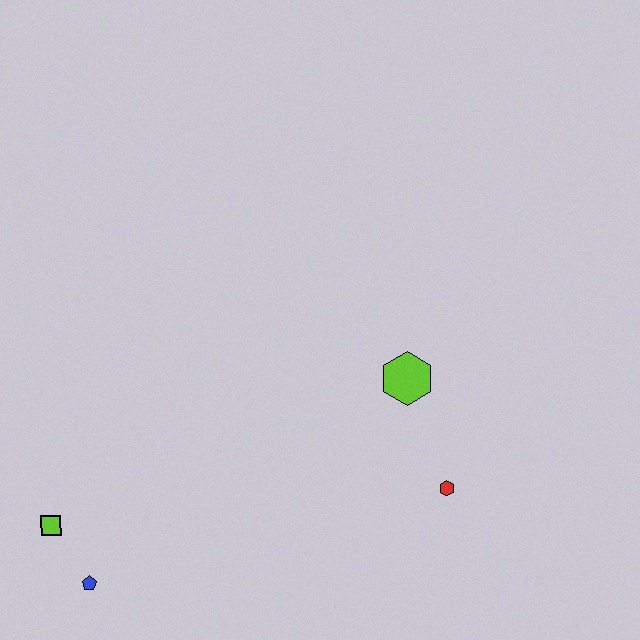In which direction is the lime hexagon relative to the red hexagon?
The lime hexagon is above the red hexagon.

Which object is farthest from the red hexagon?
The lime square is farthest from the red hexagon.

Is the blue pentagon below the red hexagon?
Yes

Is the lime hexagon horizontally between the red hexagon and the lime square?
Yes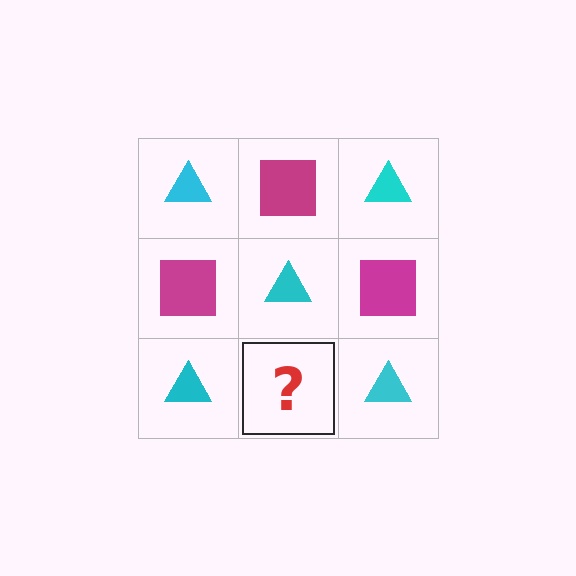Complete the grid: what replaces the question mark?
The question mark should be replaced with a magenta square.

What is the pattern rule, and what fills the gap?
The rule is that it alternates cyan triangle and magenta square in a checkerboard pattern. The gap should be filled with a magenta square.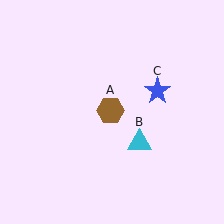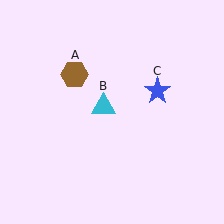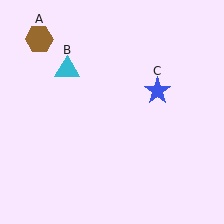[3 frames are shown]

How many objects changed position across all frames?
2 objects changed position: brown hexagon (object A), cyan triangle (object B).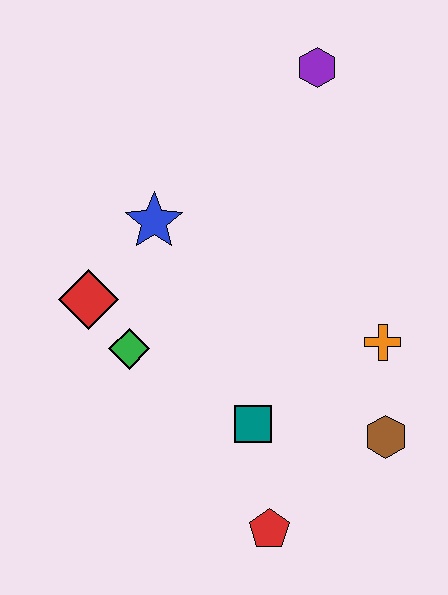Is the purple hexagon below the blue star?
No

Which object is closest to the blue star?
The red diamond is closest to the blue star.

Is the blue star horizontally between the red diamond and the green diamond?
No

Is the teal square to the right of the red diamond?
Yes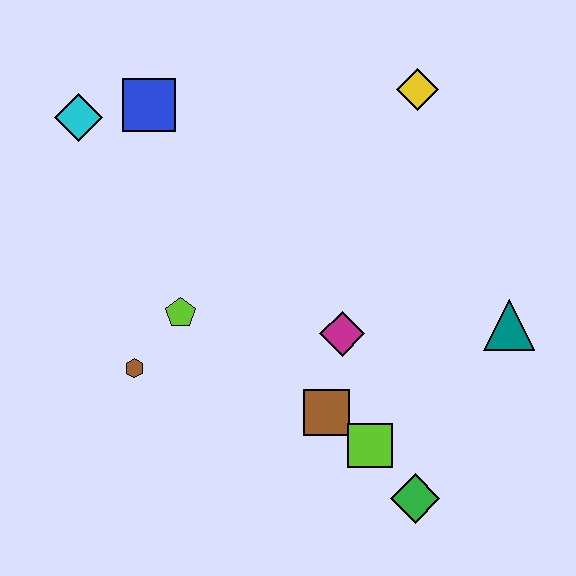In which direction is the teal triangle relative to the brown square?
The teal triangle is to the right of the brown square.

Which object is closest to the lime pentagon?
The brown hexagon is closest to the lime pentagon.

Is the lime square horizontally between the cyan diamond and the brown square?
No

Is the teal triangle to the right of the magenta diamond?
Yes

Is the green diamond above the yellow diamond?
No